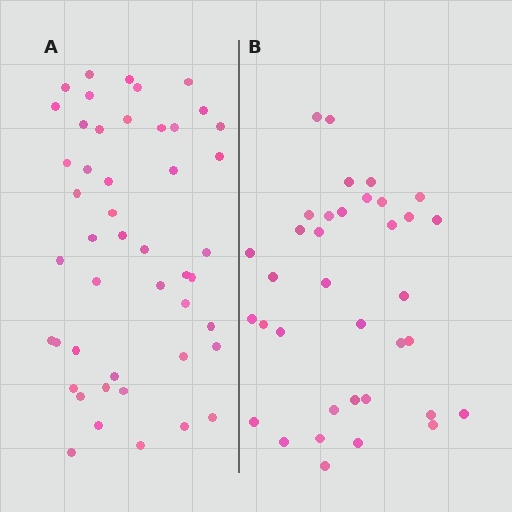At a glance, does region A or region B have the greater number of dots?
Region A (the left region) has more dots.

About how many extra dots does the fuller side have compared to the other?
Region A has roughly 12 or so more dots than region B.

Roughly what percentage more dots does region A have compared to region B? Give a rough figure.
About 30% more.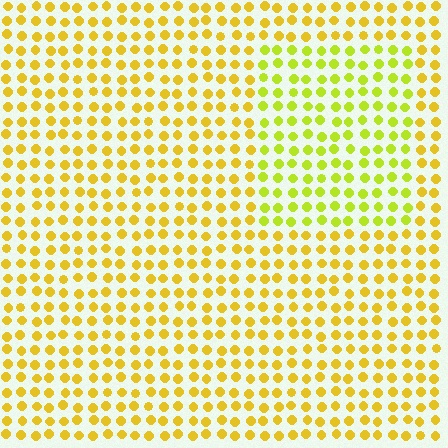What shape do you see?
I see a rectangle.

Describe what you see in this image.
The image is filled with small yellow elements in a uniform arrangement. A rectangle-shaped region is visible where the elements are tinted to a slightly different hue, forming a subtle color boundary.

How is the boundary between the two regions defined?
The boundary is defined purely by a slight shift in hue (about 27 degrees). Spacing, size, and orientation are identical on both sides.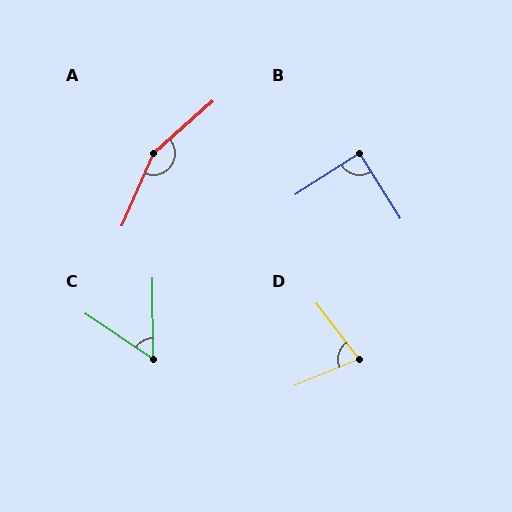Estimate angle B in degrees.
Approximately 89 degrees.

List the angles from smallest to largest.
C (55°), D (75°), B (89°), A (155°).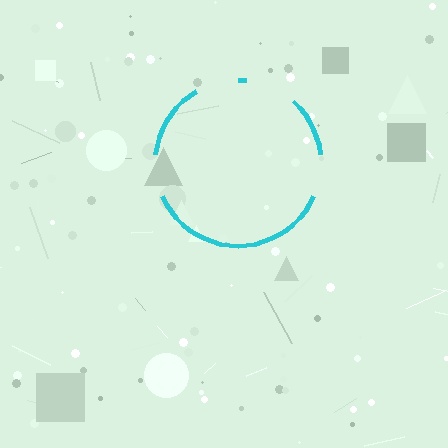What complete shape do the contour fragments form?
The contour fragments form a circle.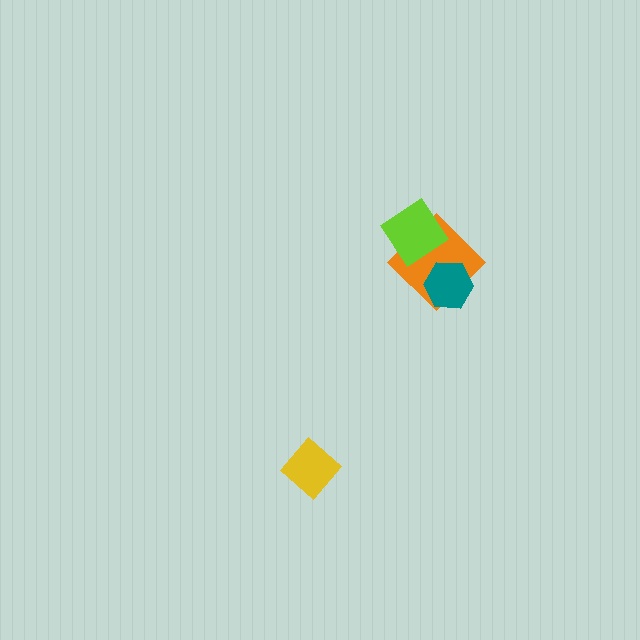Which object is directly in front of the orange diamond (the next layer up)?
The teal hexagon is directly in front of the orange diamond.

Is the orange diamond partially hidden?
Yes, it is partially covered by another shape.